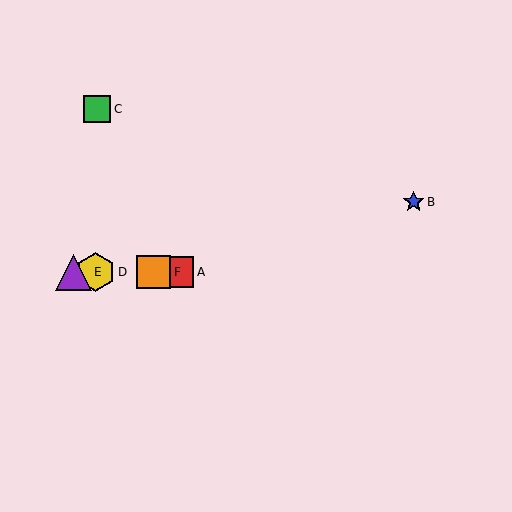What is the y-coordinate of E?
Object E is at y≈272.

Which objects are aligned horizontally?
Objects A, D, E, F are aligned horizontally.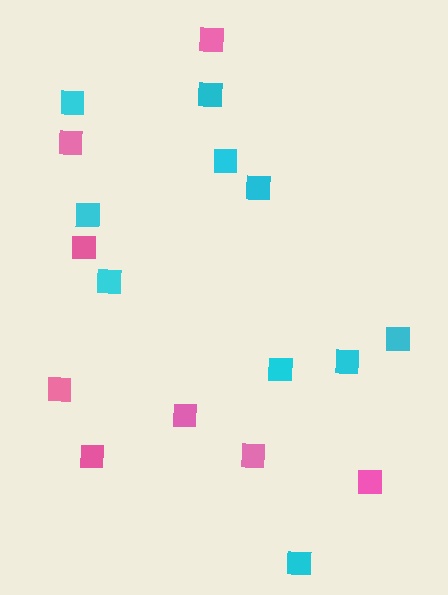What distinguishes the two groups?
There are 2 groups: one group of pink squares (8) and one group of cyan squares (10).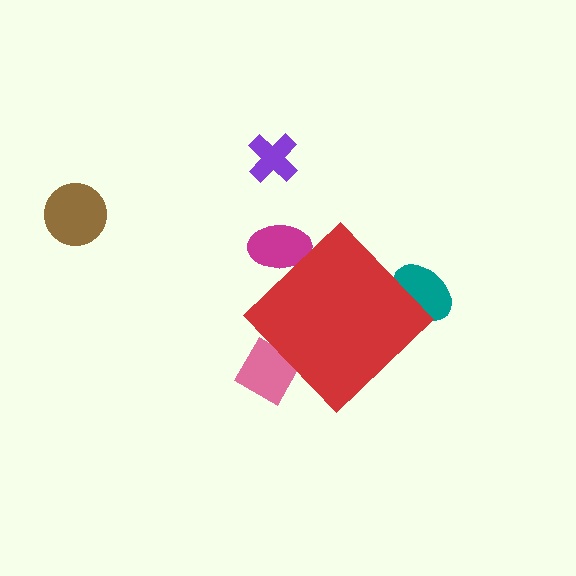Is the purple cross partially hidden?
No, the purple cross is fully visible.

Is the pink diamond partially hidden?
Yes, the pink diamond is partially hidden behind the red diamond.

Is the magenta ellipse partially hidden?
Yes, the magenta ellipse is partially hidden behind the red diamond.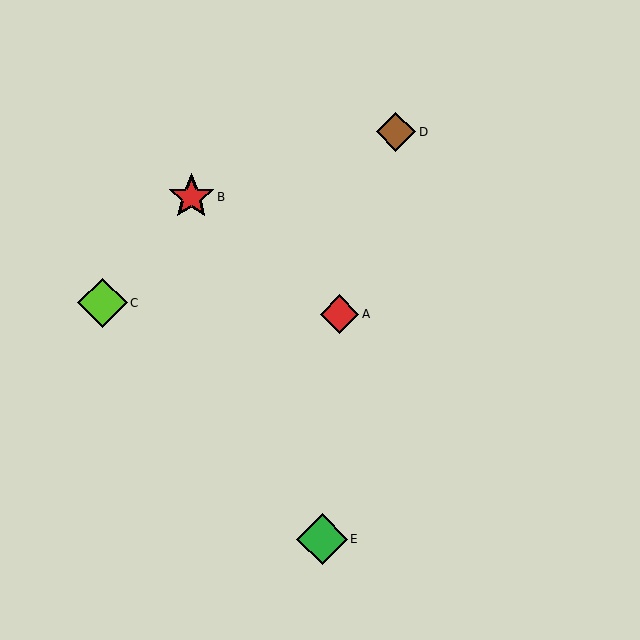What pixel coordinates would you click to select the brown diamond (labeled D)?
Click at (396, 132) to select the brown diamond D.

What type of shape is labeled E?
Shape E is a green diamond.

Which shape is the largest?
The green diamond (labeled E) is the largest.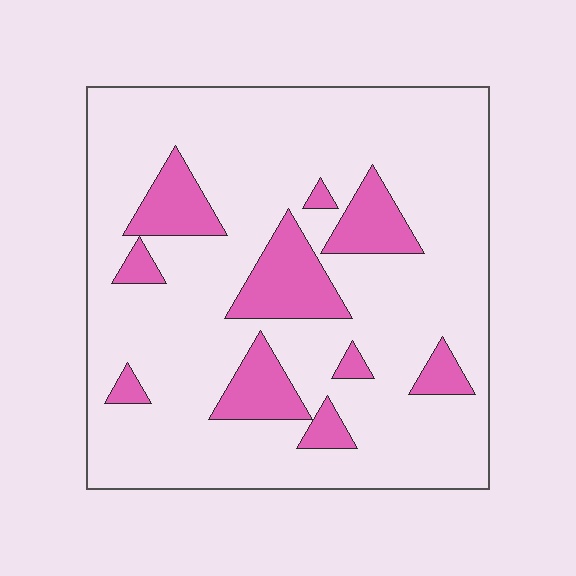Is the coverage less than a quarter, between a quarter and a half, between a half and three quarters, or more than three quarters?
Less than a quarter.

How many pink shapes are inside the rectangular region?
10.